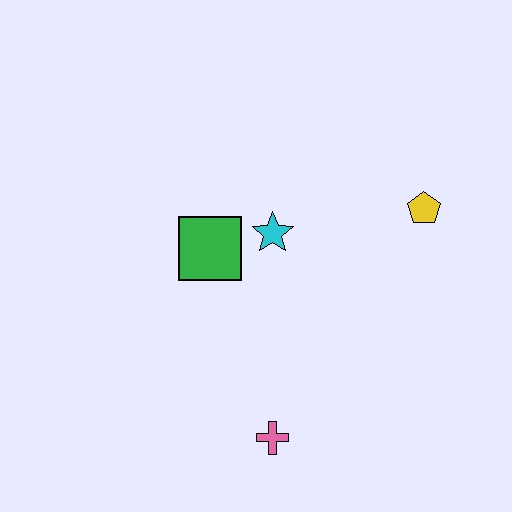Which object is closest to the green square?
The cyan star is closest to the green square.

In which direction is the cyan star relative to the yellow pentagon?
The cyan star is to the left of the yellow pentagon.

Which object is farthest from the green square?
The yellow pentagon is farthest from the green square.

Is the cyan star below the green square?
No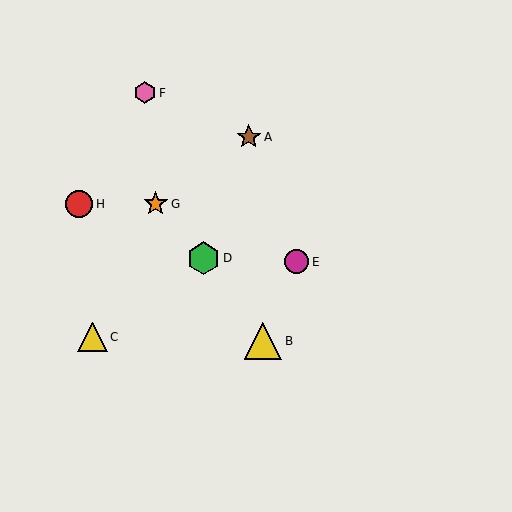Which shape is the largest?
The yellow triangle (labeled B) is the largest.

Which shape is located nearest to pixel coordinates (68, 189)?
The red circle (labeled H) at (79, 204) is nearest to that location.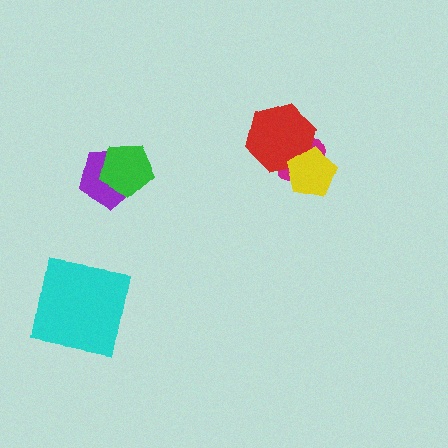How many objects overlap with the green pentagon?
1 object overlaps with the green pentagon.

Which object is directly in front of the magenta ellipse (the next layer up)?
The red hexagon is directly in front of the magenta ellipse.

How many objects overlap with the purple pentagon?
1 object overlaps with the purple pentagon.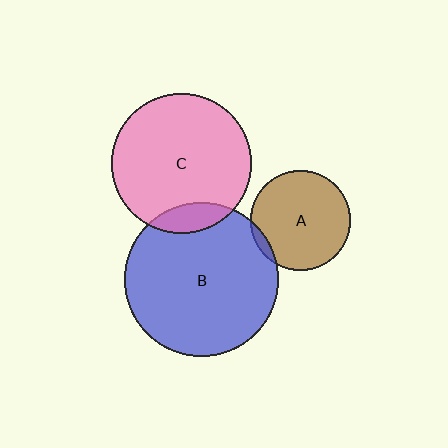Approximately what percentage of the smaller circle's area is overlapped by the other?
Approximately 10%.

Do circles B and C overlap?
Yes.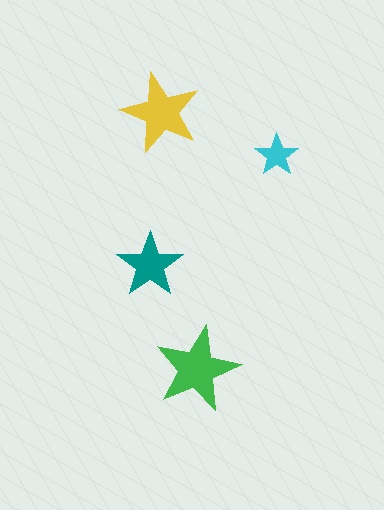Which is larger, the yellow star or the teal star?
The yellow one.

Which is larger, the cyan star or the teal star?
The teal one.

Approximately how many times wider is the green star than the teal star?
About 1.5 times wider.